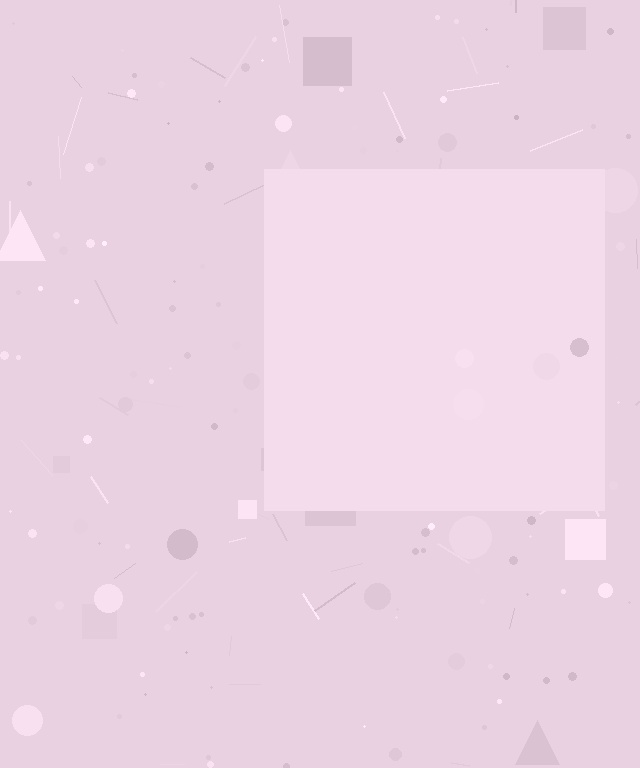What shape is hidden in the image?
A square is hidden in the image.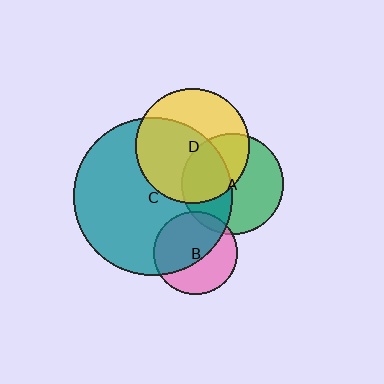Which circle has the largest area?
Circle C (teal).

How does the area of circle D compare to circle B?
Approximately 1.9 times.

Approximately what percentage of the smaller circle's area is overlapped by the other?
Approximately 60%.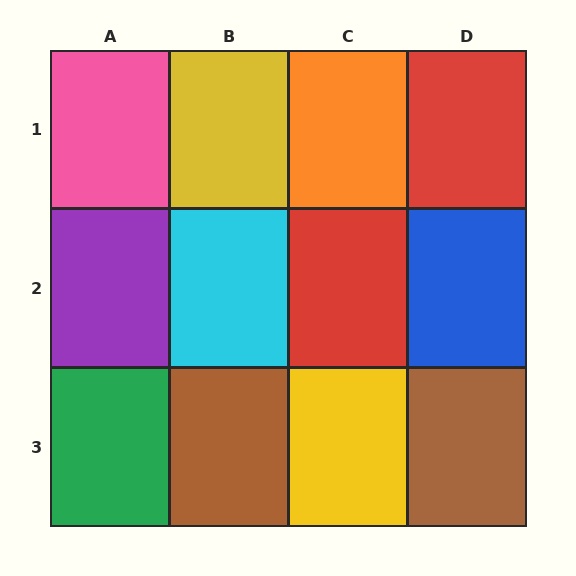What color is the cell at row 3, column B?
Brown.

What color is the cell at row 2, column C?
Red.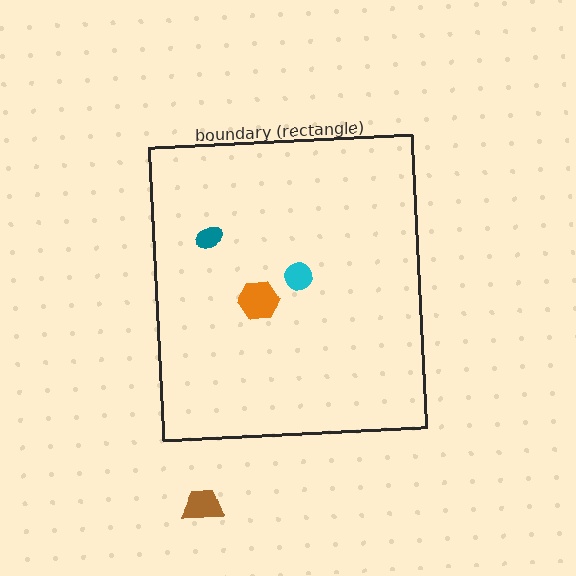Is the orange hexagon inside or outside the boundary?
Inside.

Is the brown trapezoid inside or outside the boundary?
Outside.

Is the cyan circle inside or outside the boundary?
Inside.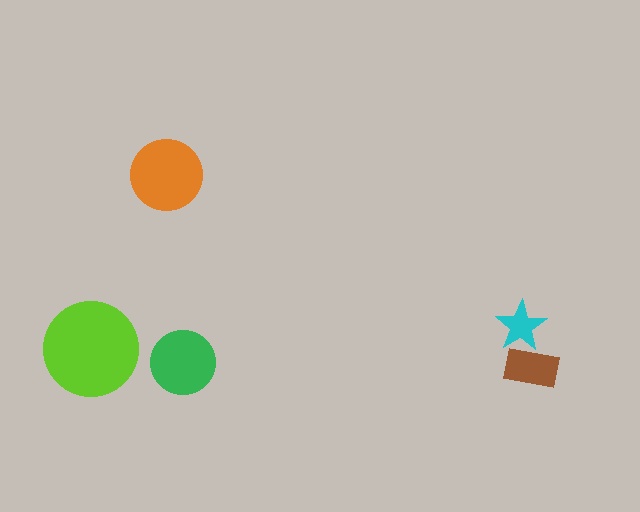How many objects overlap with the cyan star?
1 object overlaps with the cyan star.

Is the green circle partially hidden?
No, no other shape covers it.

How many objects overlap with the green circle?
0 objects overlap with the green circle.